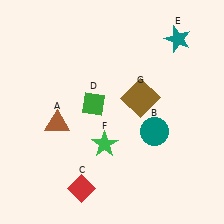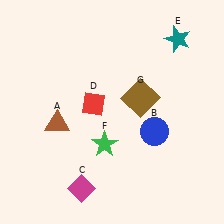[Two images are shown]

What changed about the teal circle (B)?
In Image 1, B is teal. In Image 2, it changed to blue.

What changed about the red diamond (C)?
In Image 1, C is red. In Image 2, it changed to magenta.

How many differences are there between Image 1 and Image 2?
There are 3 differences between the two images.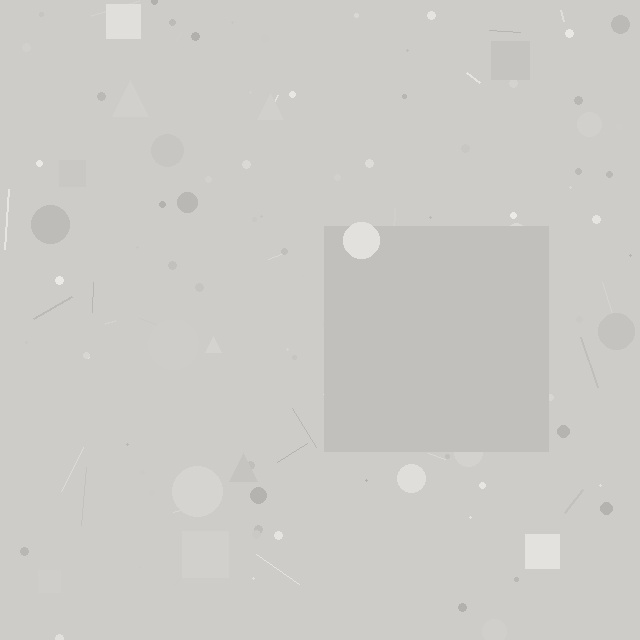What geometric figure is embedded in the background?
A square is embedded in the background.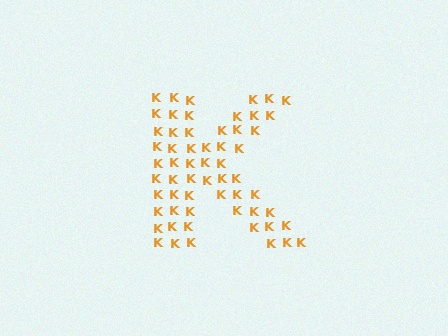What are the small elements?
The small elements are letter K's.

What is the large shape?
The large shape is the letter K.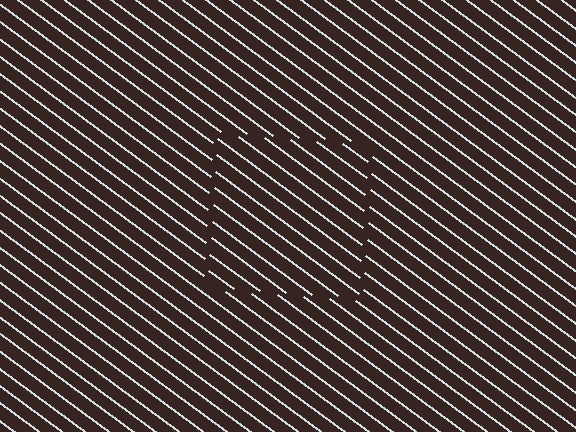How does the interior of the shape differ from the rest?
The interior of the shape contains the same grating, shifted by half a period — the contour is defined by the phase discontinuity where line-ends from the inner and outer gratings abut.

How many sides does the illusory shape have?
4 sides — the line-ends trace a square.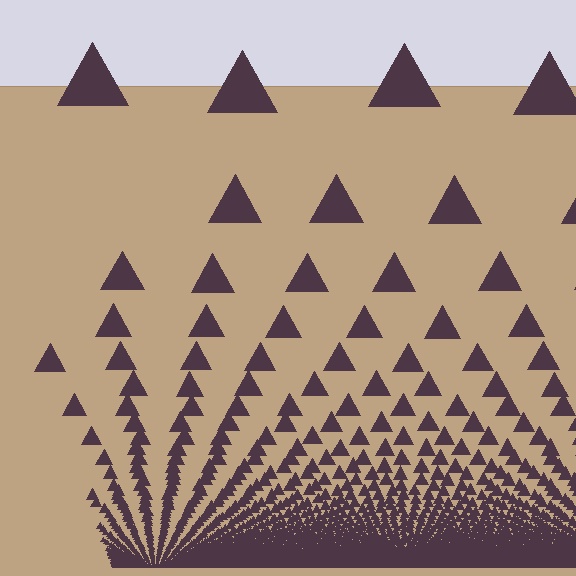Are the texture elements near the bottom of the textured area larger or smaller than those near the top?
Smaller. The gradient is inverted — elements near the bottom are smaller and denser.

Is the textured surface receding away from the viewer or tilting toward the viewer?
The surface appears to tilt toward the viewer. Texture elements get larger and sparser toward the top.